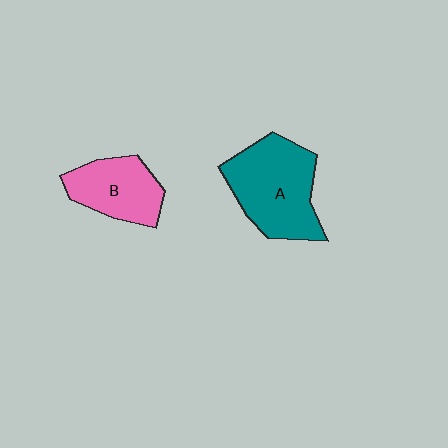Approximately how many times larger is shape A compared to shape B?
Approximately 1.5 times.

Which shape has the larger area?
Shape A (teal).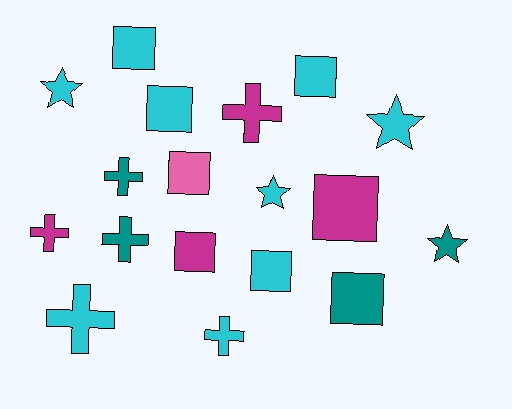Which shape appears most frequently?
Square, with 8 objects.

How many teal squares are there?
There is 1 teal square.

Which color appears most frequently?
Cyan, with 9 objects.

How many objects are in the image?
There are 18 objects.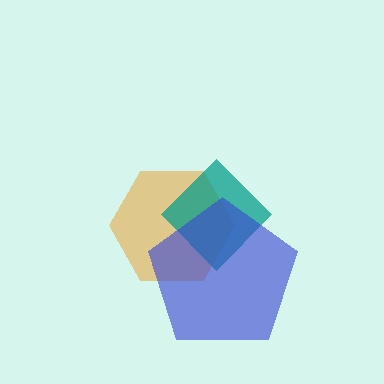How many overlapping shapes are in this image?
There are 3 overlapping shapes in the image.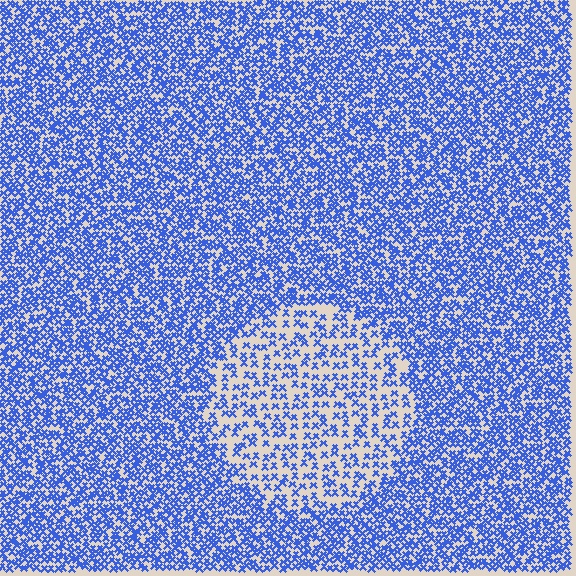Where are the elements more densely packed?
The elements are more densely packed outside the circle boundary.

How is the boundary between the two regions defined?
The boundary is defined by a change in element density (approximately 2.2x ratio). All elements are the same color, size, and shape.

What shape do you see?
I see a circle.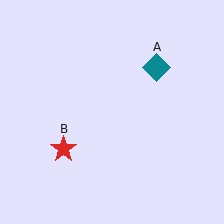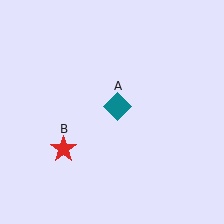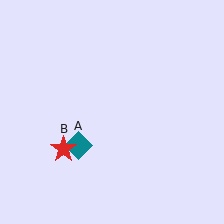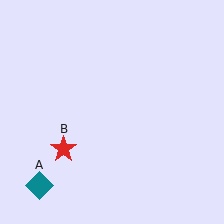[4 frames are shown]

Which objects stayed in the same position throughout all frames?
Red star (object B) remained stationary.